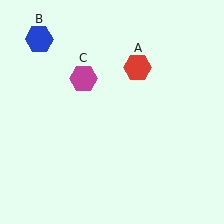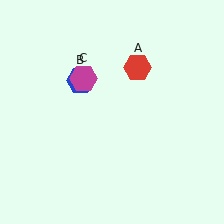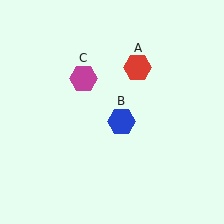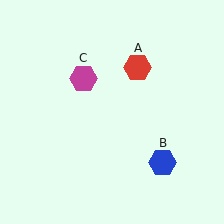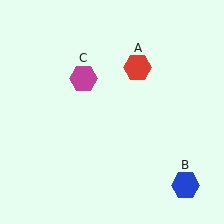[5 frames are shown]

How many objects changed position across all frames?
1 object changed position: blue hexagon (object B).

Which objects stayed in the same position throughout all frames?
Red hexagon (object A) and magenta hexagon (object C) remained stationary.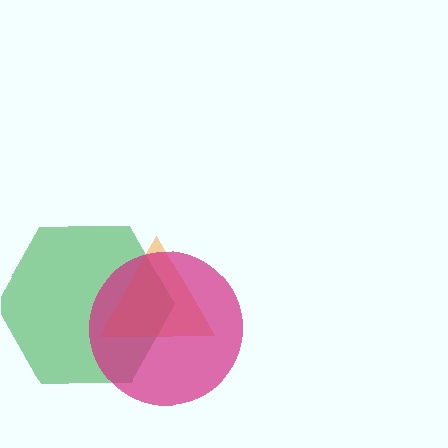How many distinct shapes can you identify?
There are 3 distinct shapes: a green hexagon, an orange triangle, a magenta circle.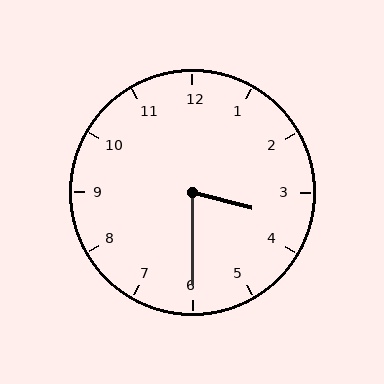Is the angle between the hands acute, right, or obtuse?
It is acute.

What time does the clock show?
3:30.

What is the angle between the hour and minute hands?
Approximately 75 degrees.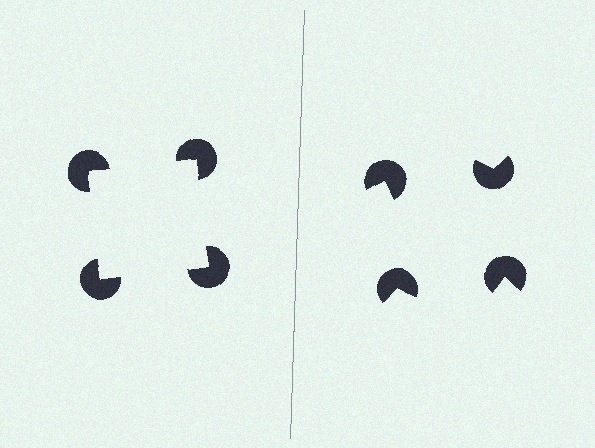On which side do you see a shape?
An illusory square appears on the left side. On the right side the wedge cuts are rotated, so no coherent shape forms.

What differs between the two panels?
The pac-man discs are positioned identically on both sides; only the wedge orientations differ. On the left they align to a square; on the right they are misaligned.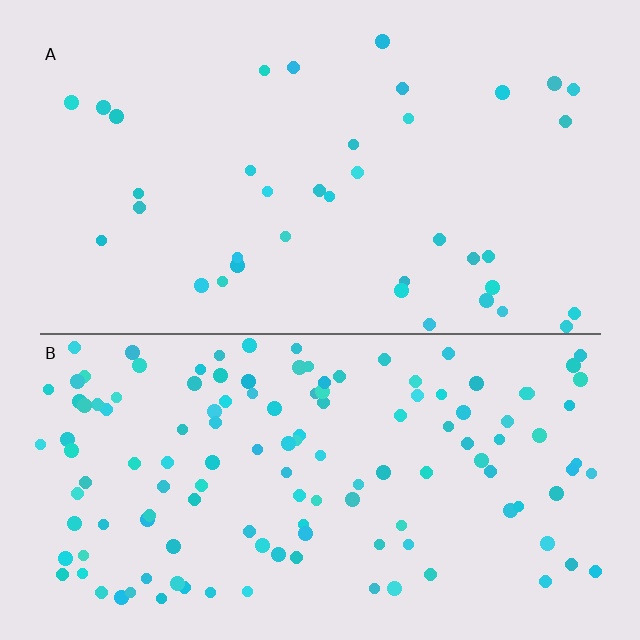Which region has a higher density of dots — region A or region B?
B (the bottom).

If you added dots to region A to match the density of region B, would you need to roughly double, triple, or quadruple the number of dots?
Approximately triple.